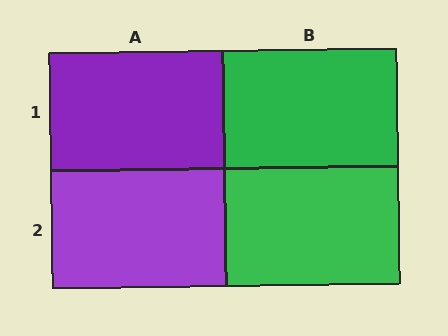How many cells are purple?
2 cells are purple.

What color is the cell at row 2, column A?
Purple.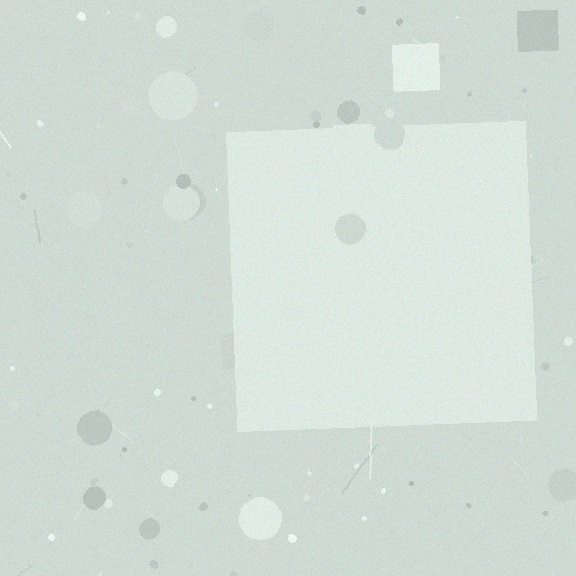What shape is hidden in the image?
A square is hidden in the image.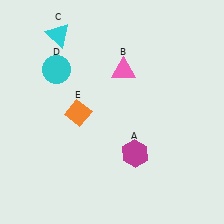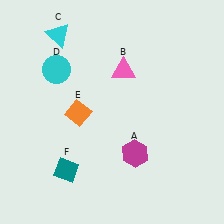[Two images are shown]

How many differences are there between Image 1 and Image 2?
There is 1 difference between the two images.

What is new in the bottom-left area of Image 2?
A teal diamond (F) was added in the bottom-left area of Image 2.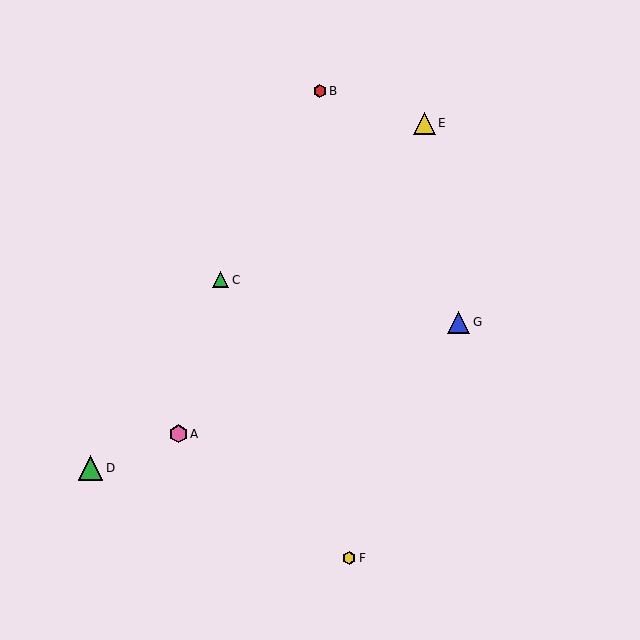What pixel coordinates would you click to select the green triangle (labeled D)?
Click at (90, 468) to select the green triangle D.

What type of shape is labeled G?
Shape G is a blue triangle.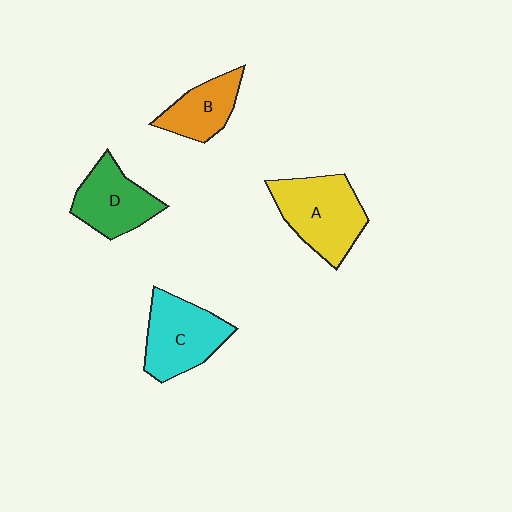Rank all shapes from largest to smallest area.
From largest to smallest: A (yellow), C (cyan), D (green), B (orange).